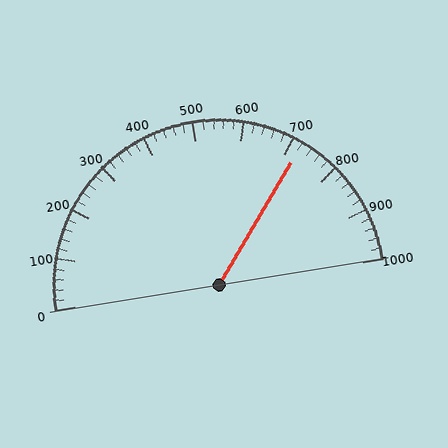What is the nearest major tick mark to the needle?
The nearest major tick mark is 700.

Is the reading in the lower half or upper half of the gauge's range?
The reading is in the upper half of the range (0 to 1000).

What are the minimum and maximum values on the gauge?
The gauge ranges from 0 to 1000.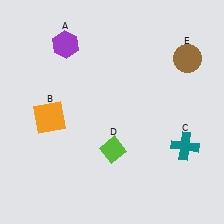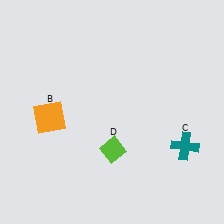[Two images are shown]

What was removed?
The purple hexagon (A), the brown circle (E) were removed in Image 2.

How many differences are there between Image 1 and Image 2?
There are 2 differences between the two images.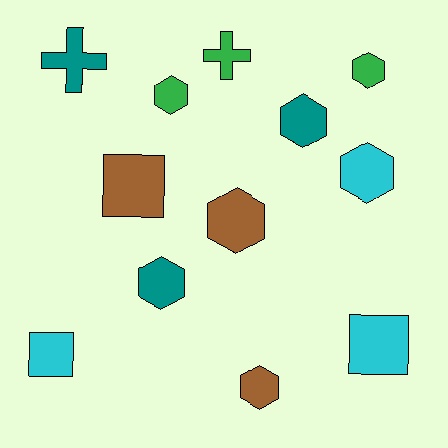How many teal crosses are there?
There is 1 teal cross.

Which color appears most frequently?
Green, with 3 objects.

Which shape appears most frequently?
Hexagon, with 7 objects.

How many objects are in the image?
There are 12 objects.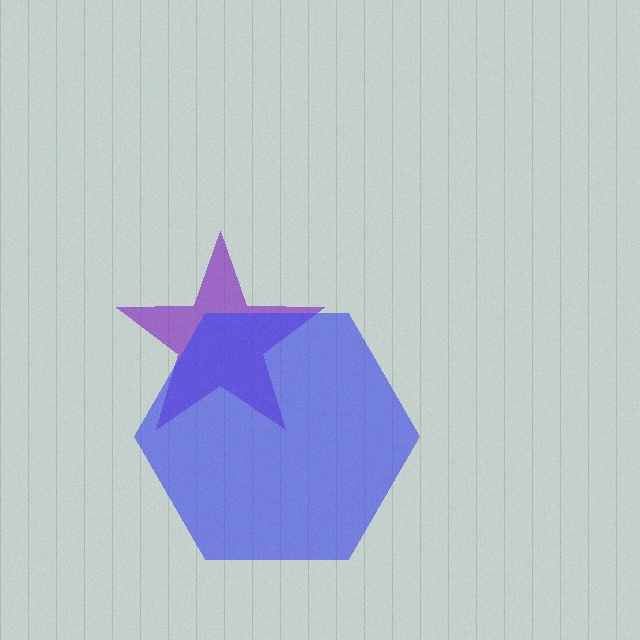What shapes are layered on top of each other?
The layered shapes are: a purple star, a blue hexagon.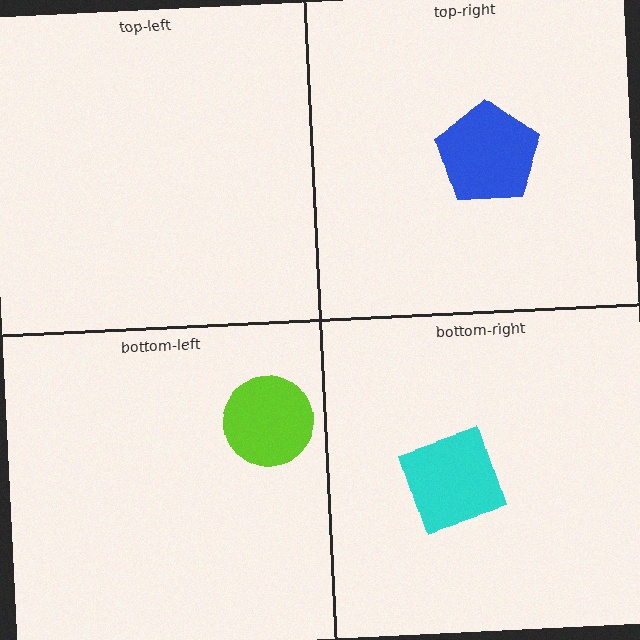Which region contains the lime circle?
The bottom-left region.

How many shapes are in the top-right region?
1.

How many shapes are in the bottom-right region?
1.